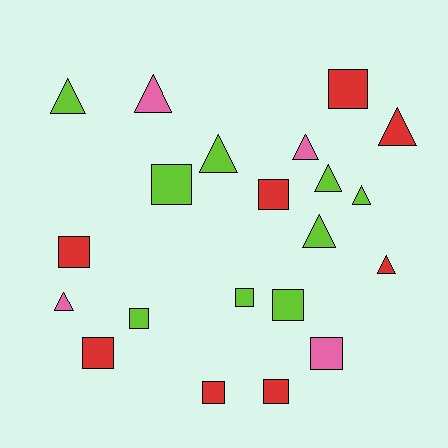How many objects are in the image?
There are 21 objects.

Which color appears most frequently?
Lime, with 9 objects.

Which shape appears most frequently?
Square, with 11 objects.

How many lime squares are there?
There are 4 lime squares.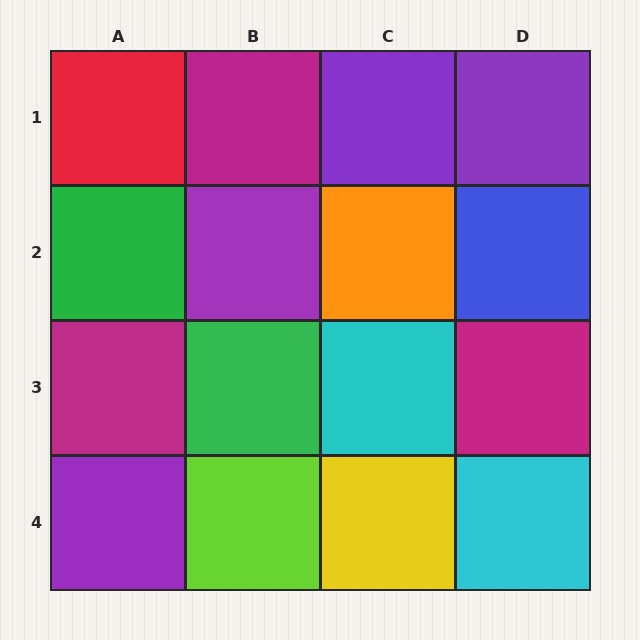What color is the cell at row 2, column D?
Blue.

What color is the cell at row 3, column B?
Green.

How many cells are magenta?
3 cells are magenta.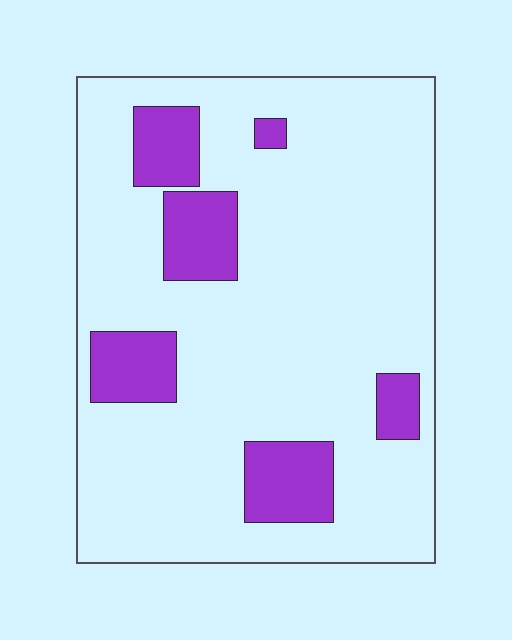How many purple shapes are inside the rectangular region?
6.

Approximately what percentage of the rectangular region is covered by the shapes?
Approximately 15%.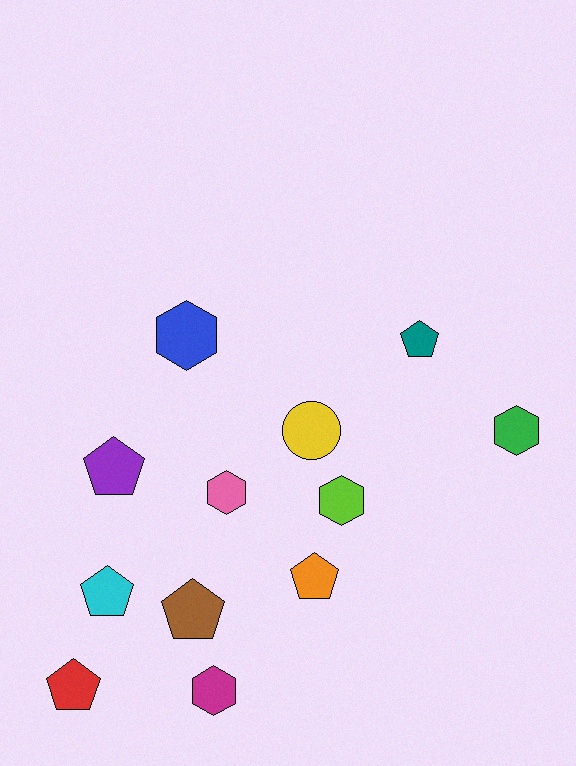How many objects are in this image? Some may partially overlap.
There are 12 objects.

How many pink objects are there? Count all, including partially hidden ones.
There is 1 pink object.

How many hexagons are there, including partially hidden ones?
There are 5 hexagons.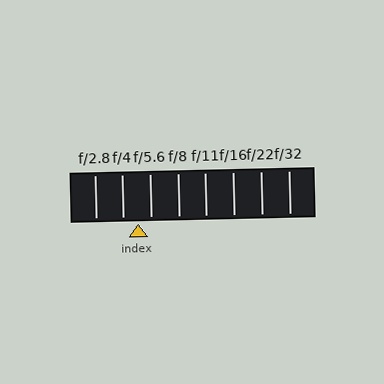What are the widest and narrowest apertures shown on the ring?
The widest aperture shown is f/2.8 and the narrowest is f/32.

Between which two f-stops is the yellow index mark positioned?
The index mark is between f/4 and f/5.6.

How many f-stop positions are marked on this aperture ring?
There are 8 f-stop positions marked.